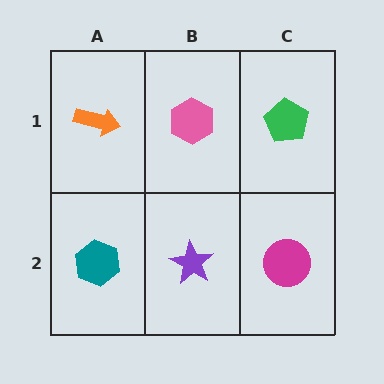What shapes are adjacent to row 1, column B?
A purple star (row 2, column B), an orange arrow (row 1, column A), a green pentagon (row 1, column C).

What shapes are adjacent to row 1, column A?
A teal hexagon (row 2, column A), a pink hexagon (row 1, column B).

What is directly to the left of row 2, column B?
A teal hexagon.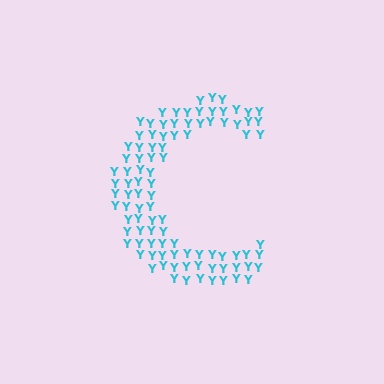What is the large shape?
The large shape is the letter C.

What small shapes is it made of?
It is made of small letter Y's.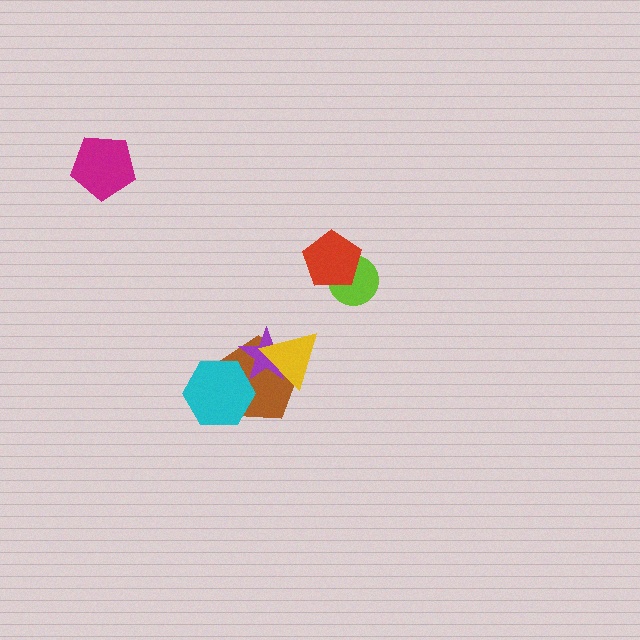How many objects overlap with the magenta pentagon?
0 objects overlap with the magenta pentagon.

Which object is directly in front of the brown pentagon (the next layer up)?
The purple star is directly in front of the brown pentagon.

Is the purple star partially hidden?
Yes, it is partially covered by another shape.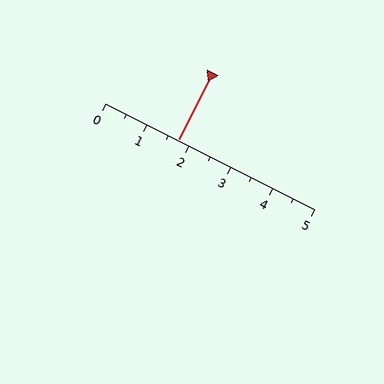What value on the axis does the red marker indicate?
The marker indicates approximately 1.8.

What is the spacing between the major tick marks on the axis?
The major ticks are spaced 1 apart.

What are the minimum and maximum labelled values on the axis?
The axis runs from 0 to 5.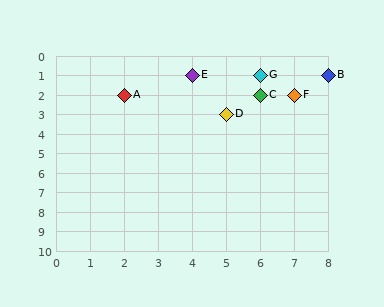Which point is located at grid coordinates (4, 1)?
Point E is at (4, 1).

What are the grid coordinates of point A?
Point A is at grid coordinates (2, 2).